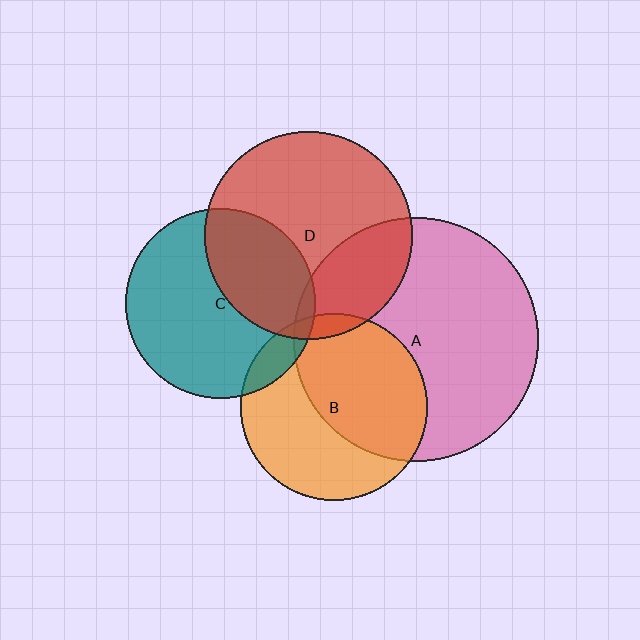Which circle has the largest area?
Circle A (pink).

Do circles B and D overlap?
Yes.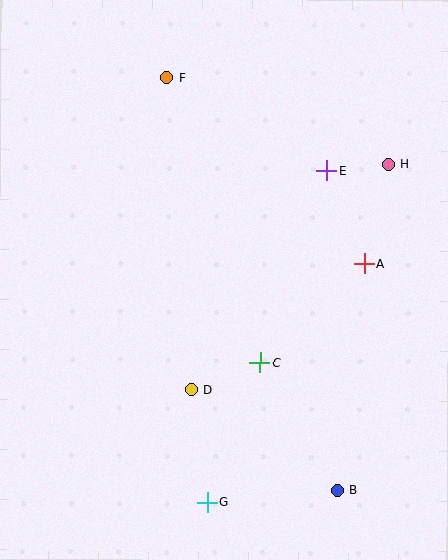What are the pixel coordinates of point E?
Point E is at (326, 170).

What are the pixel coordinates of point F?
Point F is at (167, 77).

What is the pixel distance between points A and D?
The distance between A and D is 214 pixels.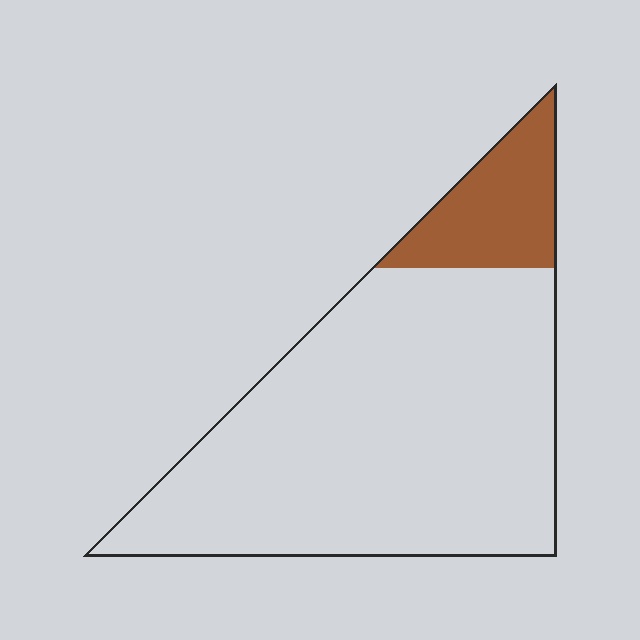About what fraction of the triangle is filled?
About one sixth (1/6).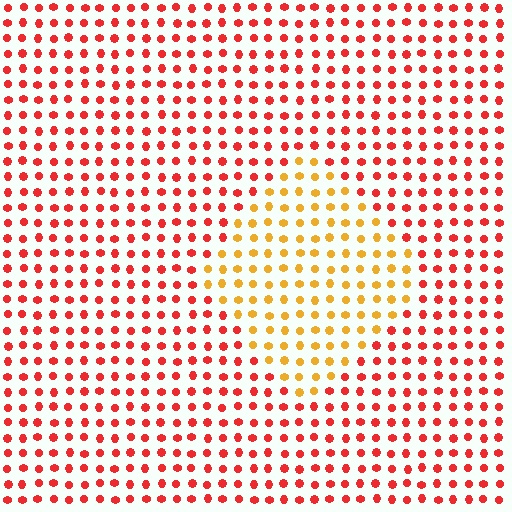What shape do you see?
I see a diamond.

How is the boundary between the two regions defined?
The boundary is defined purely by a slight shift in hue (about 42 degrees). Spacing, size, and orientation are identical on both sides.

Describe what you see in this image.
The image is filled with small red elements in a uniform arrangement. A diamond-shaped region is visible where the elements are tinted to a slightly different hue, forming a subtle color boundary.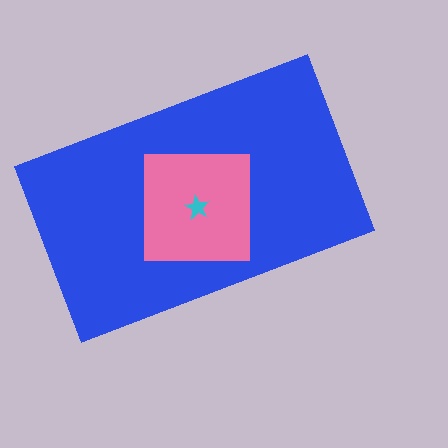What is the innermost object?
The cyan star.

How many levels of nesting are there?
3.